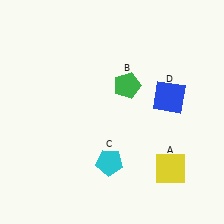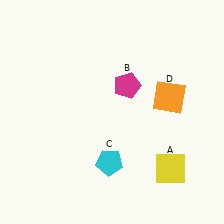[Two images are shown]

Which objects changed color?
B changed from green to magenta. D changed from blue to orange.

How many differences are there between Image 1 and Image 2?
There are 2 differences between the two images.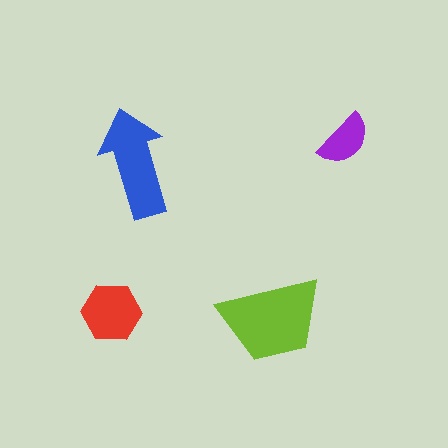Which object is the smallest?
The purple semicircle.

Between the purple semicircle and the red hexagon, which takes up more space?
The red hexagon.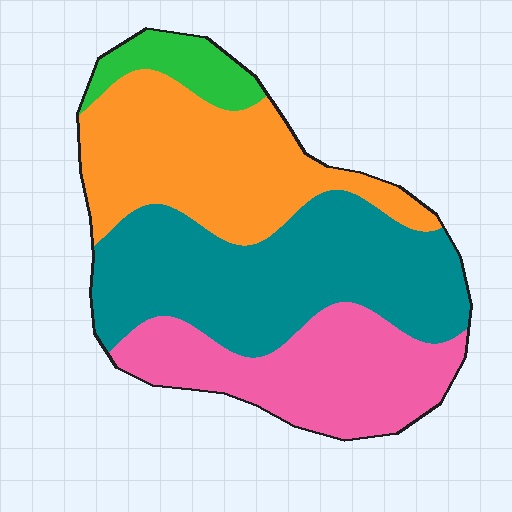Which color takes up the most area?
Teal, at roughly 40%.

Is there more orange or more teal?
Teal.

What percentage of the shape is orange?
Orange takes up about one third (1/3) of the shape.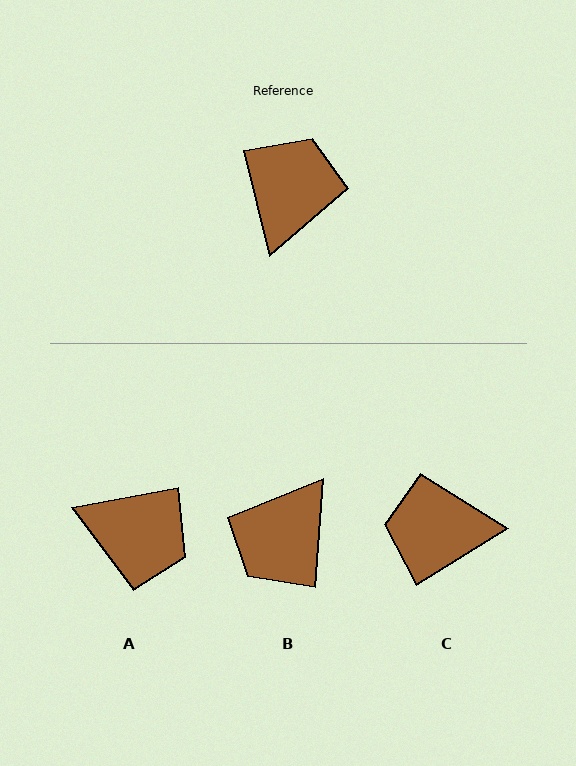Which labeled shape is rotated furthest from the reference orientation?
B, about 162 degrees away.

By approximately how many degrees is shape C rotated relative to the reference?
Approximately 108 degrees counter-clockwise.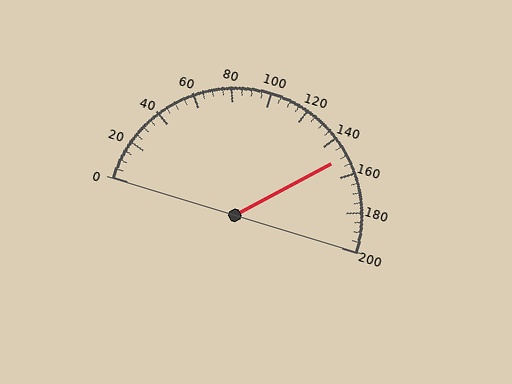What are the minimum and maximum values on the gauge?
The gauge ranges from 0 to 200.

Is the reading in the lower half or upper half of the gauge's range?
The reading is in the upper half of the range (0 to 200).